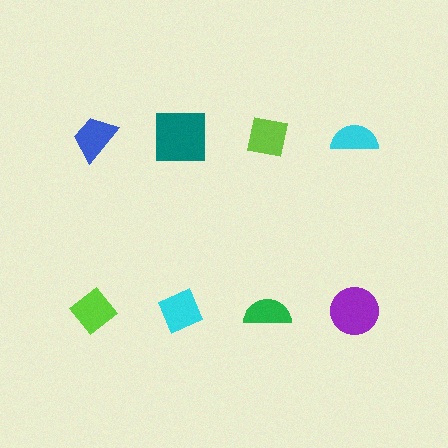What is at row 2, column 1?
A lime diamond.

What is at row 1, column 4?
A cyan semicircle.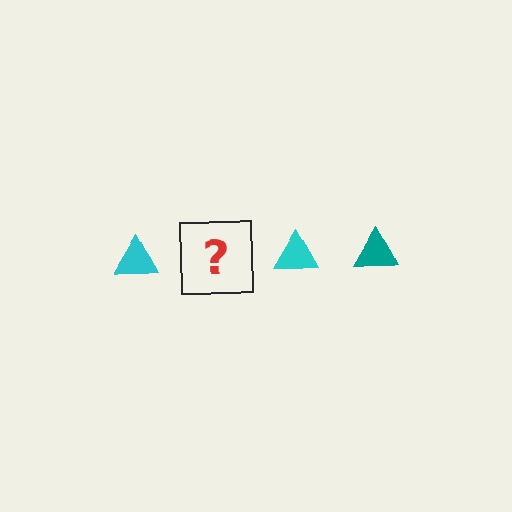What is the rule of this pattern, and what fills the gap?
The rule is that the pattern cycles through cyan, teal triangles. The gap should be filled with a teal triangle.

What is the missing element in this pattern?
The missing element is a teal triangle.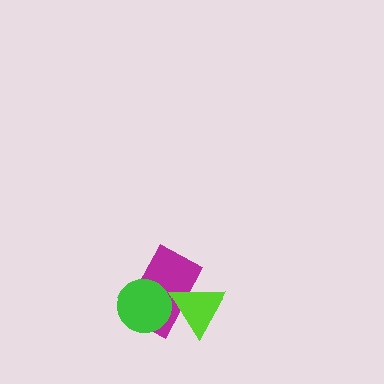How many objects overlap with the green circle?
1 object overlaps with the green circle.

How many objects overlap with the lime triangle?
1 object overlaps with the lime triangle.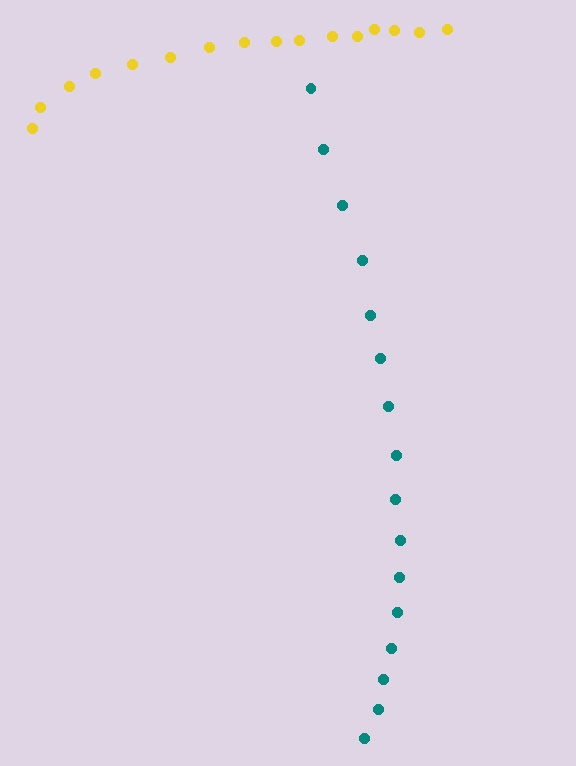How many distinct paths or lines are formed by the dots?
There are 2 distinct paths.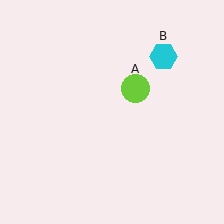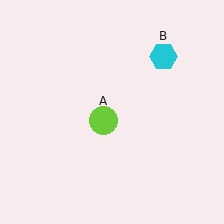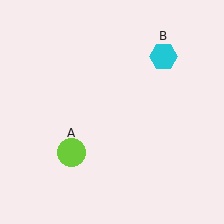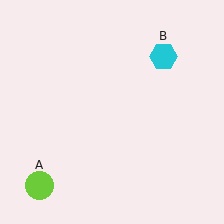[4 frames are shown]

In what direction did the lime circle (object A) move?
The lime circle (object A) moved down and to the left.